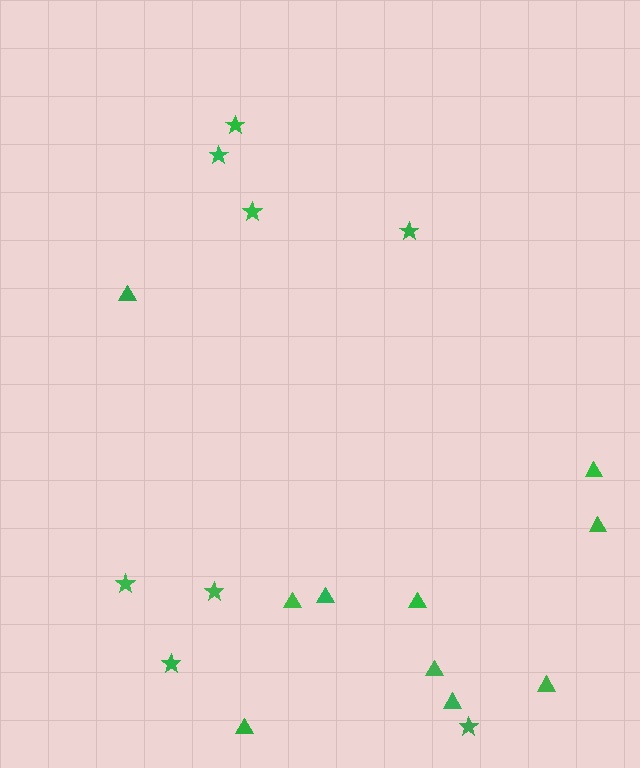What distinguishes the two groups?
There are 2 groups: one group of stars (8) and one group of triangles (10).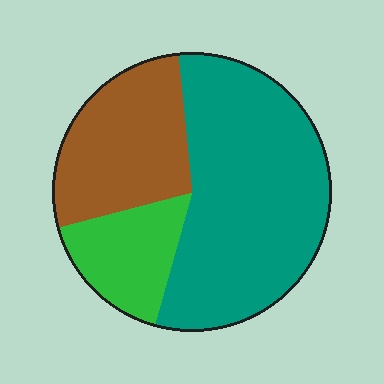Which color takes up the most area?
Teal, at roughly 55%.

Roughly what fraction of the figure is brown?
Brown covers 28% of the figure.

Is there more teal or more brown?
Teal.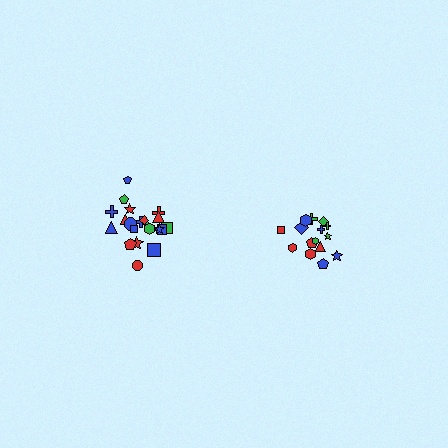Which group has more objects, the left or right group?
The left group.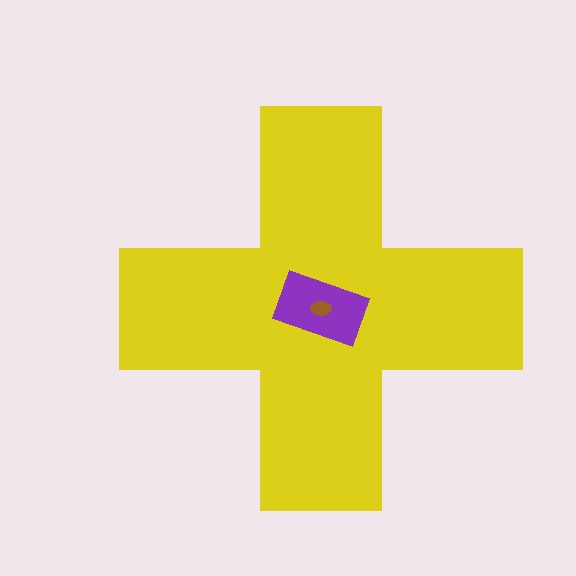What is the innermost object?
The brown ellipse.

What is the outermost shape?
The yellow cross.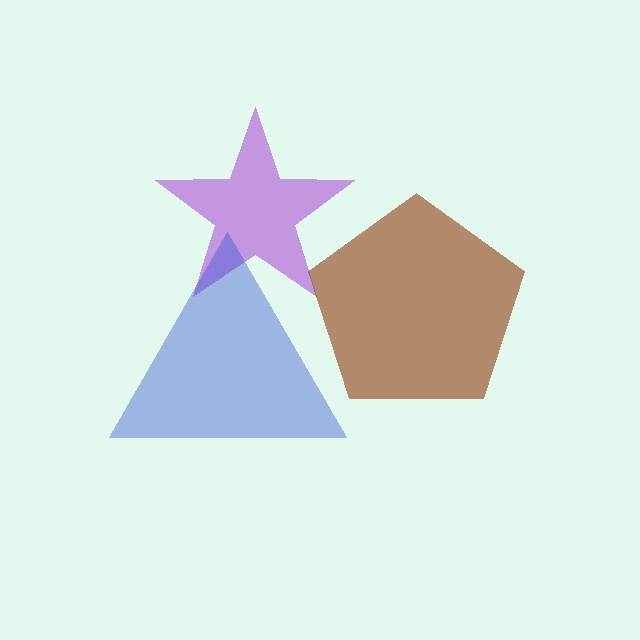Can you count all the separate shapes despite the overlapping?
Yes, there are 3 separate shapes.